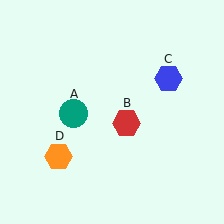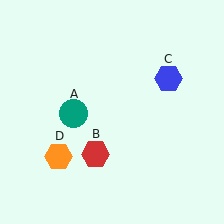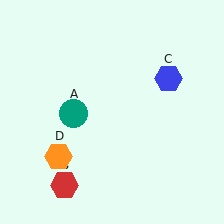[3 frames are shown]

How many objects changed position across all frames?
1 object changed position: red hexagon (object B).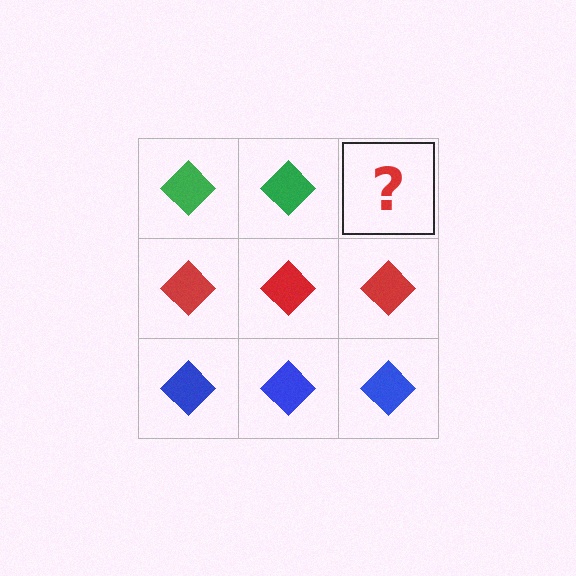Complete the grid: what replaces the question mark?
The question mark should be replaced with a green diamond.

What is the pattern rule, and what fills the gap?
The rule is that each row has a consistent color. The gap should be filled with a green diamond.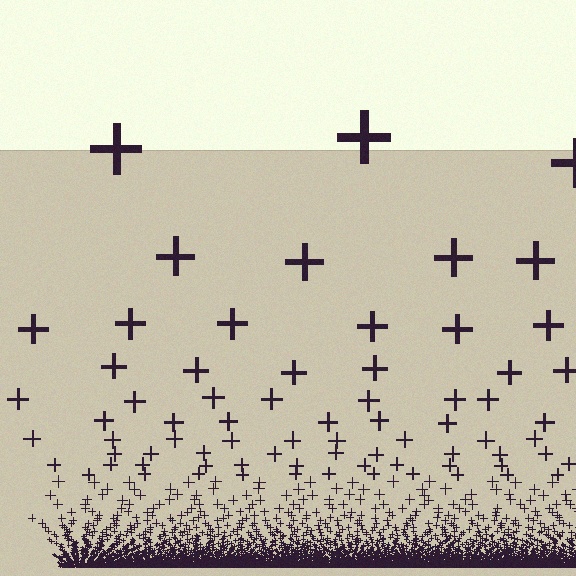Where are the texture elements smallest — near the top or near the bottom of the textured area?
Near the bottom.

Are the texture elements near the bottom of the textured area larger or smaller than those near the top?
Smaller. The gradient is inverted — elements near the bottom are smaller and denser.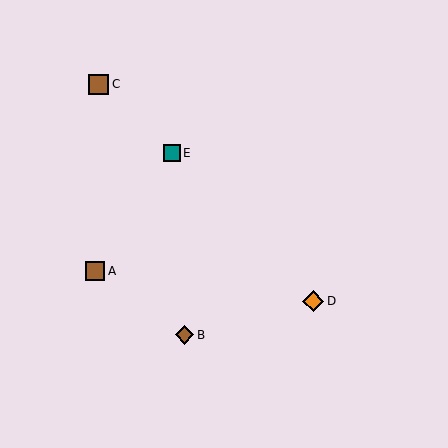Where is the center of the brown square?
The center of the brown square is at (99, 84).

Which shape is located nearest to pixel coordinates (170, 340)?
The brown diamond (labeled B) at (185, 335) is nearest to that location.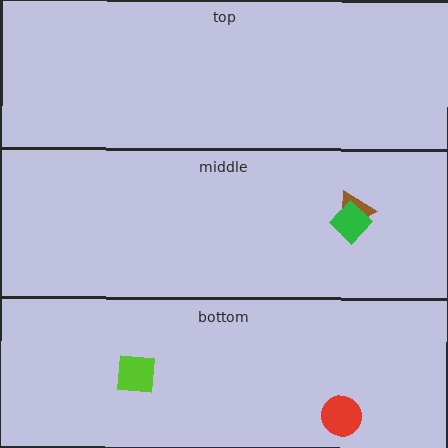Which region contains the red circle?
The bottom region.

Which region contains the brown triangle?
The middle region.